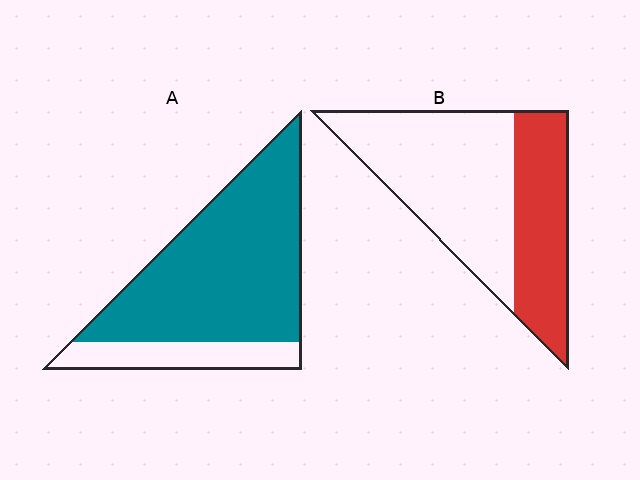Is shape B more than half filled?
No.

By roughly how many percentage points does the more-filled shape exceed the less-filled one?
By roughly 40 percentage points (A over B).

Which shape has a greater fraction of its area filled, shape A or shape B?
Shape A.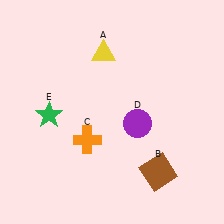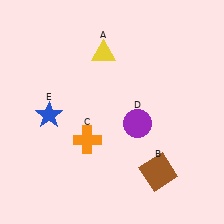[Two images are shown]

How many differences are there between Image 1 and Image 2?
There is 1 difference between the two images.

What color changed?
The star (E) changed from green in Image 1 to blue in Image 2.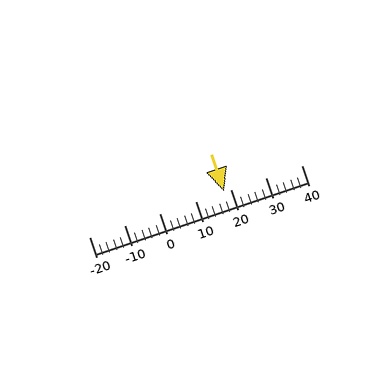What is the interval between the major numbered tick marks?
The major tick marks are spaced 10 units apart.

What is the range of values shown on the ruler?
The ruler shows values from -20 to 40.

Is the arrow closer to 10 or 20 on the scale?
The arrow is closer to 20.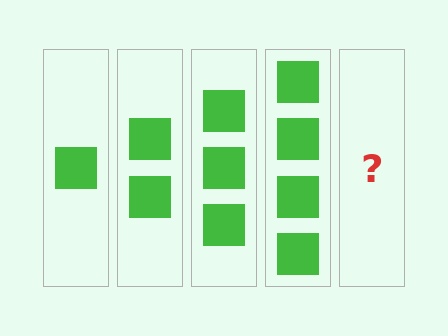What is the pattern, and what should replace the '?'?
The pattern is that each step adds one more square. The '?' should be 5 squares.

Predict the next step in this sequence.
The next step is 5 squares.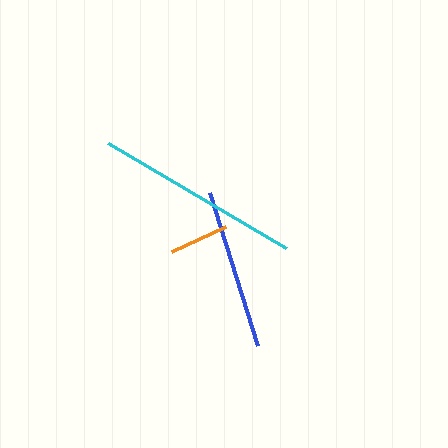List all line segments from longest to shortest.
From longest to shortest: cyan, blue, orange.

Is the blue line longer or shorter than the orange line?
The blue line is longer than the orange line.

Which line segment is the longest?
The cyan line is the longest at approximately 207 pixels.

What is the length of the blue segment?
The blue segment is approximately 161 pixels long.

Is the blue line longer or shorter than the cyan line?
The cyan line is longer than the blue line.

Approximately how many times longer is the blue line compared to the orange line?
The blue line is approximately 2.7 times the length of the orange line.